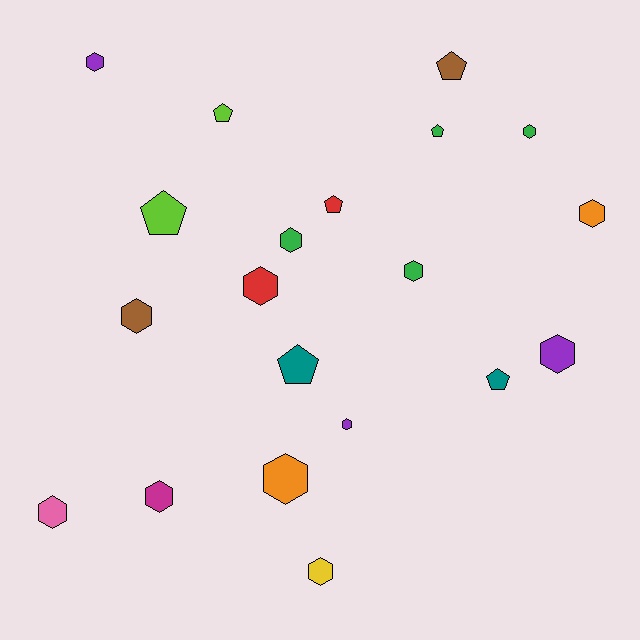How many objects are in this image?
There are 20 objects.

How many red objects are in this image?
There are 2 red objects.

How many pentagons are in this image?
There are 7 pentagons.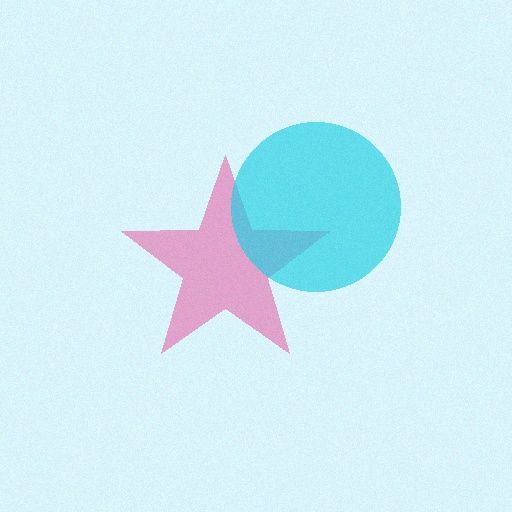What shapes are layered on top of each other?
The layered shapes are: a pink star, a cyan circle.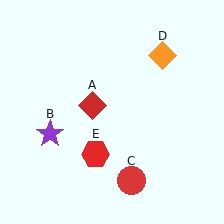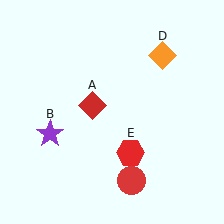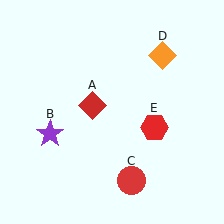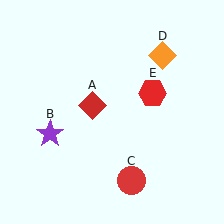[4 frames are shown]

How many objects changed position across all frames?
1 object changed position: red hexagon (object E).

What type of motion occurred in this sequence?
The red hexagon (object E) rotated counterclockwise around the center of the scene.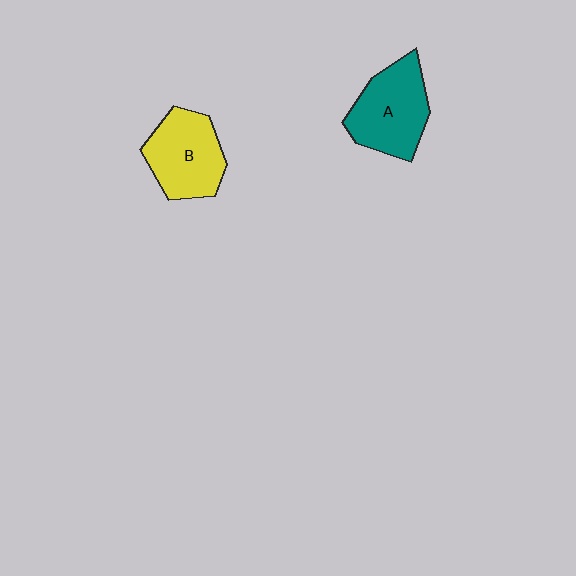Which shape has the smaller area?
Shape B (yellow).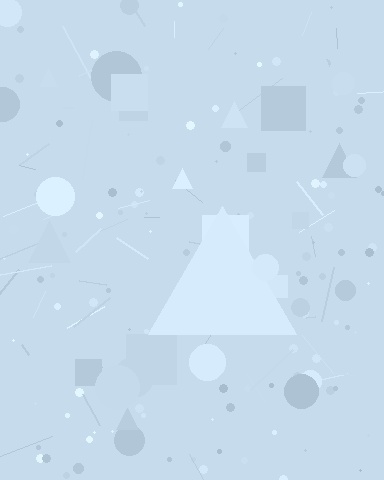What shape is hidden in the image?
A triangle is hidden in the image.